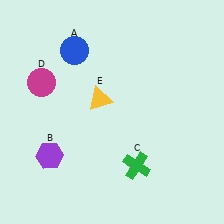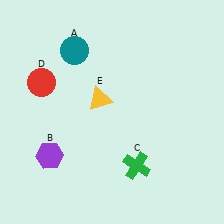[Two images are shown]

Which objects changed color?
A changed from blue to teal. D changed from magenta to red.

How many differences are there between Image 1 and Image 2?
There are 2 differences between the two images.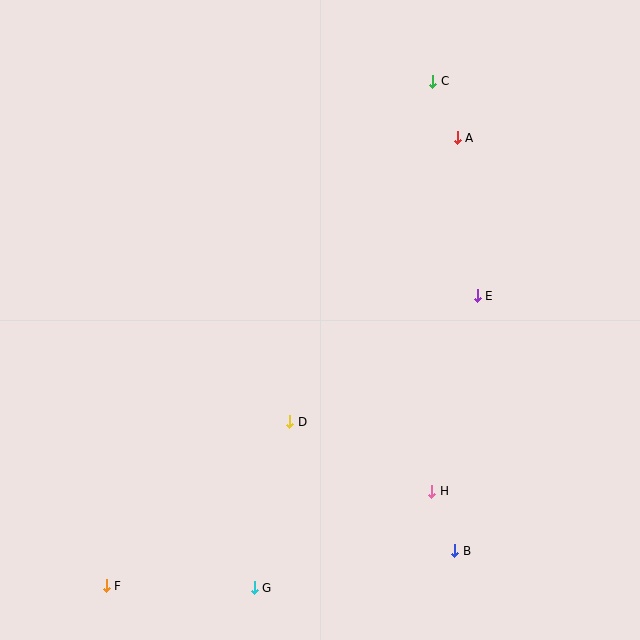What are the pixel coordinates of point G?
Point G is at (254, 588).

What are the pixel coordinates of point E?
Point E is at (477, 296).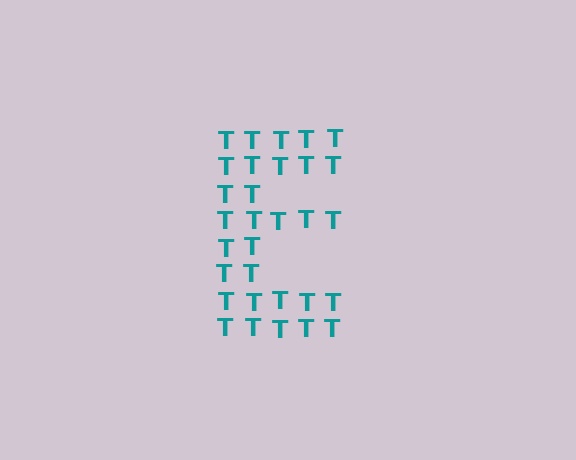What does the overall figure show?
The overall figure shows the letter E.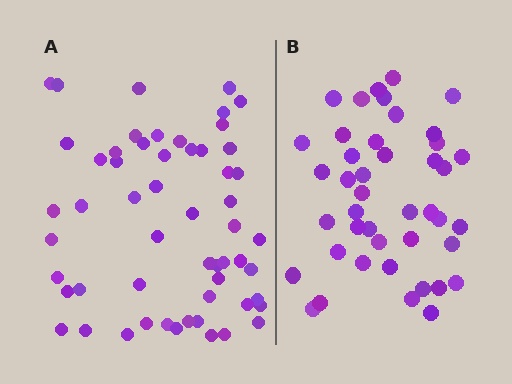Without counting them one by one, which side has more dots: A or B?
Region A (the left region) has more dots.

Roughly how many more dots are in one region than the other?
Region A has approximately 15 more dots than region B.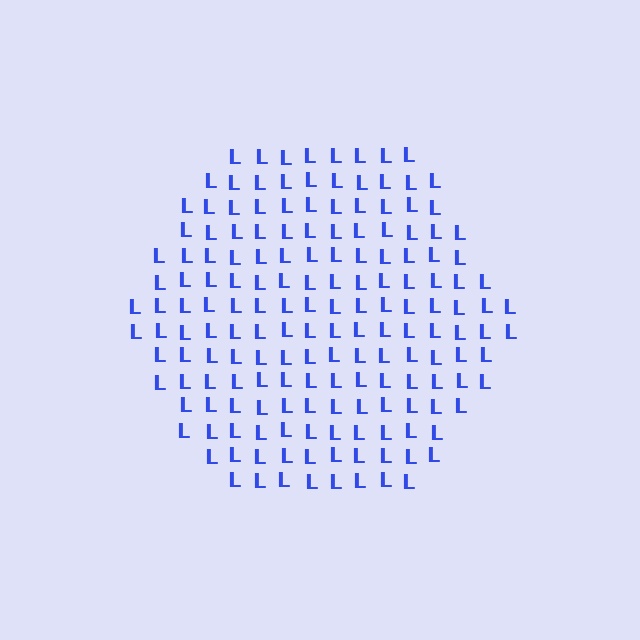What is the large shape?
The large shape is a hexagon.